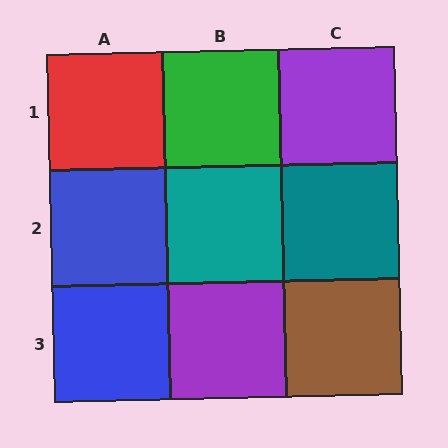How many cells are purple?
2 cells are purple.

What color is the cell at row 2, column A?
Blue.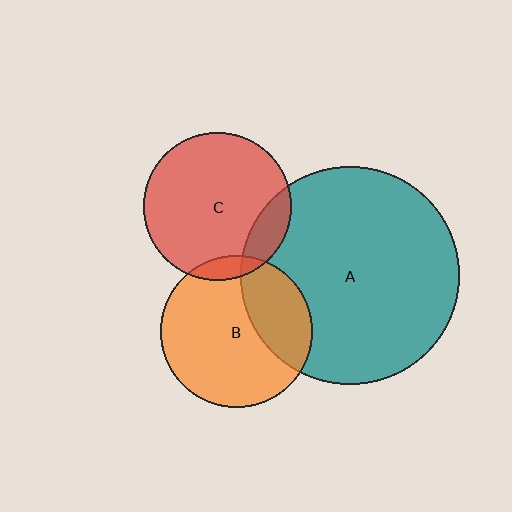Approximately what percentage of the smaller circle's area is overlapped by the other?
Approximately 5%.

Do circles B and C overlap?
Yes.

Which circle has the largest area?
Circle A (teal).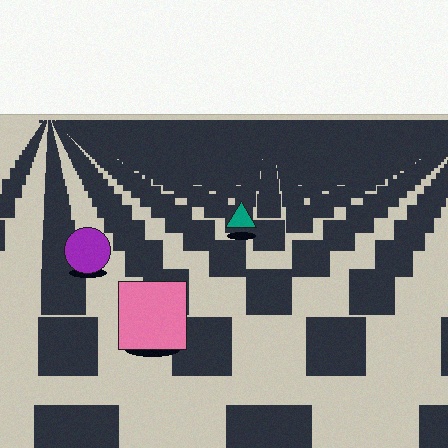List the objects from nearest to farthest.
From nearest to farthest: the pink square, the purple circle, the teal triangle.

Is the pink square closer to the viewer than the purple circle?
Yes. The pink square is closer — you can tell from the texture gradient: the ground texture is coarser near it.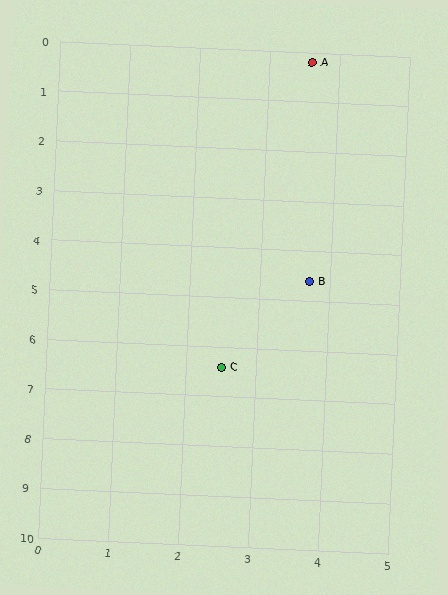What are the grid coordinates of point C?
Point C is at approximately (2.5, 6.4).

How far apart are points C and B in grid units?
Points C and B are about 2.2 grid units apart.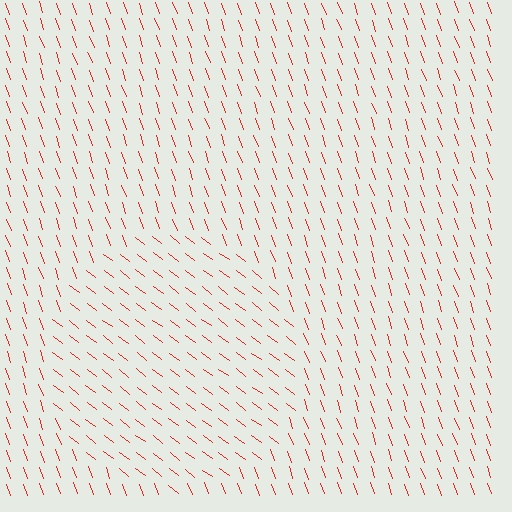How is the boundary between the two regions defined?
The boundary is defined purely by a change in line orientation (approximately 33 degrees difference). All lines are the same color and thickness.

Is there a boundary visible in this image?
Yes, there is a texture boundary formed by a change in line orientation.